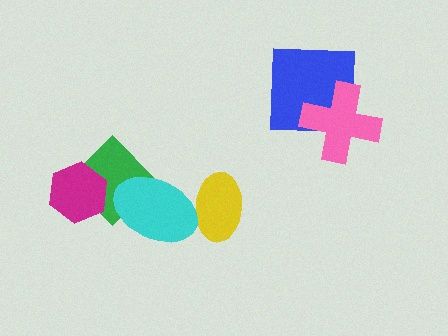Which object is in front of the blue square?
The pink cross is in front of the blue square.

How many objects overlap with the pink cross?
1 object overlaps with the pink cross.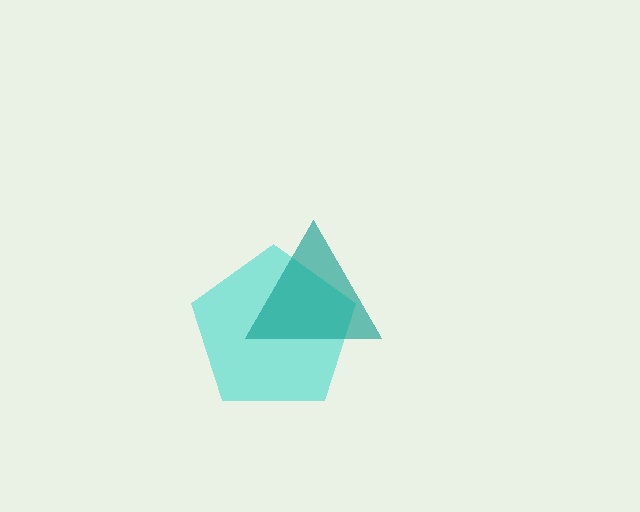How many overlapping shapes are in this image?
There are 2 overlapping shapes in the image.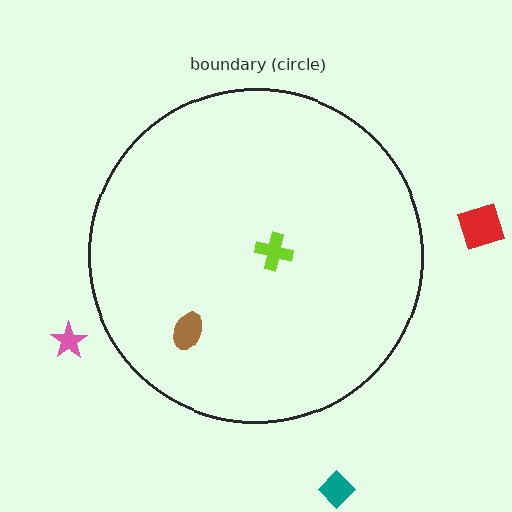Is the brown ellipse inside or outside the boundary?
Inside.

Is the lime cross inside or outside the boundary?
Inside.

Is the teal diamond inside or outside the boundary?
Outside.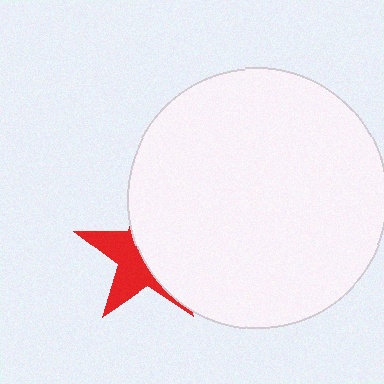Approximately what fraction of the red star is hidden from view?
Roughly 58% of the red star is hidden behind the white circle.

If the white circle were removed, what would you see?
You would see the complete red star.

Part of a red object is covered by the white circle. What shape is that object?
It is a star.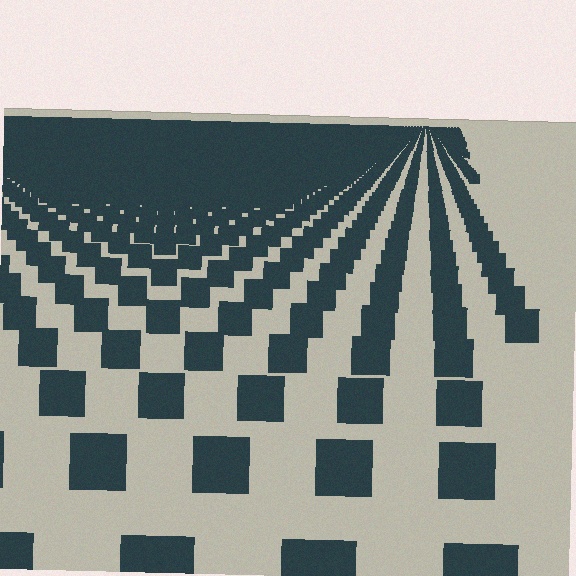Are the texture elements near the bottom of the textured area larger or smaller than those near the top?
Larger. Near the bottom, elements are closer to the viewer and appear at a bigger on-screen size.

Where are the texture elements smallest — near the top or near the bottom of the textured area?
Near the top.